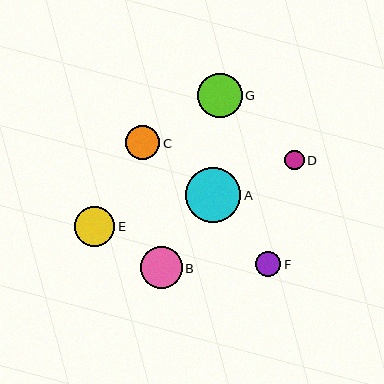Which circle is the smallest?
Circle D is the smallest with a size of approximately 20 pixels.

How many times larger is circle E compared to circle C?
Circle E is approximately 1.2 times the size of circle C.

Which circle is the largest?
Circle A is the largest with a size of approximately 55 pixels.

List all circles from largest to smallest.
From largest to smallest: A, G, B, E, C, F, D.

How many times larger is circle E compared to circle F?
Circle E is approximately 1.6 times the size of circle F.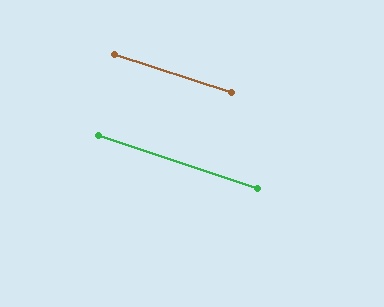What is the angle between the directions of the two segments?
Approximately 0 degrees.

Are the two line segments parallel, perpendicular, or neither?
Parallel — their directions differ by only 0.4°.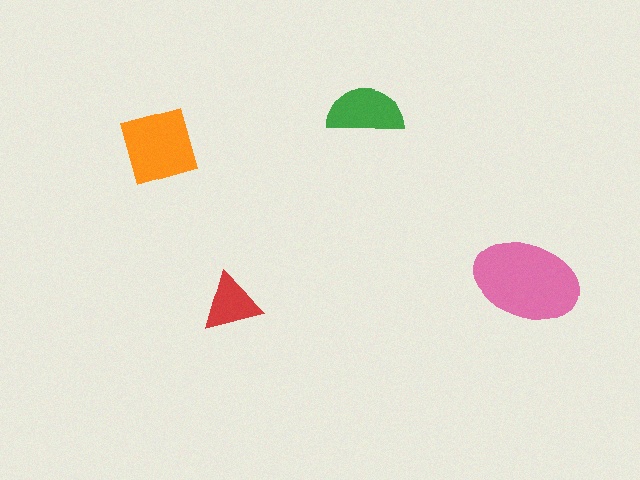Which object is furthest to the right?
The pink ellipse is rightmost.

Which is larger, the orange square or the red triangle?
The orange square.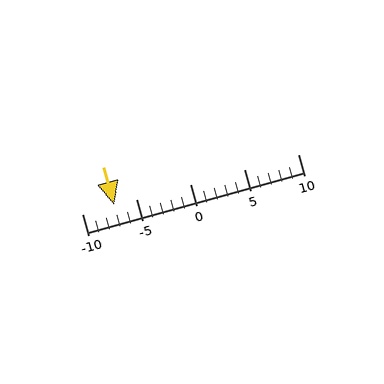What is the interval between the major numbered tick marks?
The major tick marks are spaced 5 units apart.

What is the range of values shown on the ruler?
The ruler shows values from -10 to 10.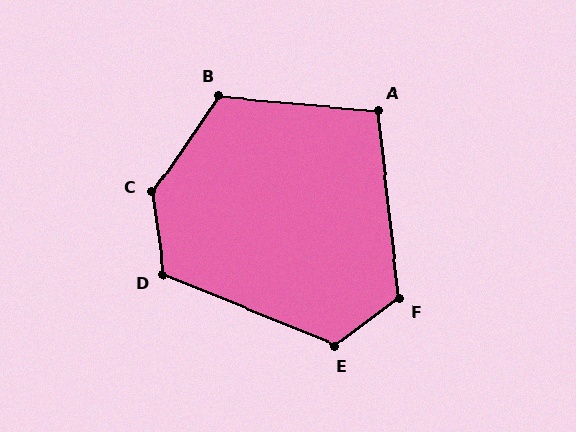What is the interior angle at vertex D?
Approximately 120 degrees (obtuse).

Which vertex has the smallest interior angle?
A, at approximately 102 degrees.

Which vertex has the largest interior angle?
C, at approximately 137 degrees.